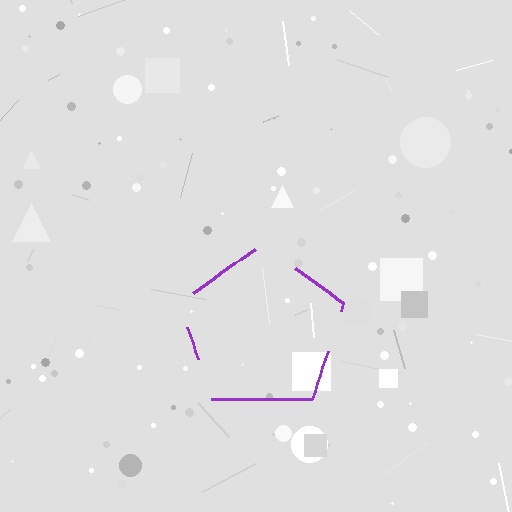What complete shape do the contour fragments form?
The contour fragments form a pentagon.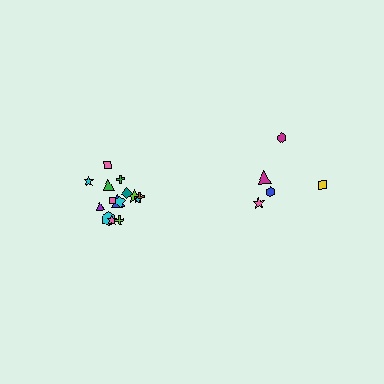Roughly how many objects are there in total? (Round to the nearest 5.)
Roughly 20 objects in total.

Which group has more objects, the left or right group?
The left group.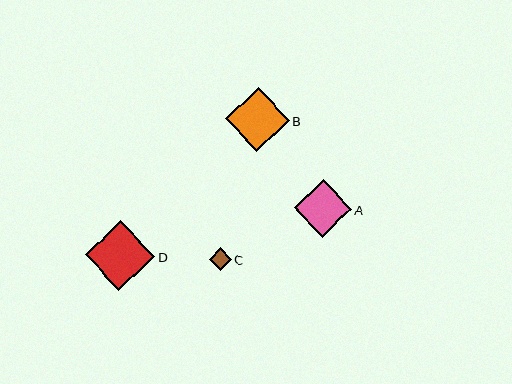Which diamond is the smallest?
Diamond C is the smallest with a size of approximately 22 pixels.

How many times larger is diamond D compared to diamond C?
Diamond D is approximately 3.1 times the size of diamond C.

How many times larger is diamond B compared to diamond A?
Diamond B is approximately 1.1 times the size of diamond A.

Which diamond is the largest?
Diamond D is the largest with a size of approximately 70 pixels.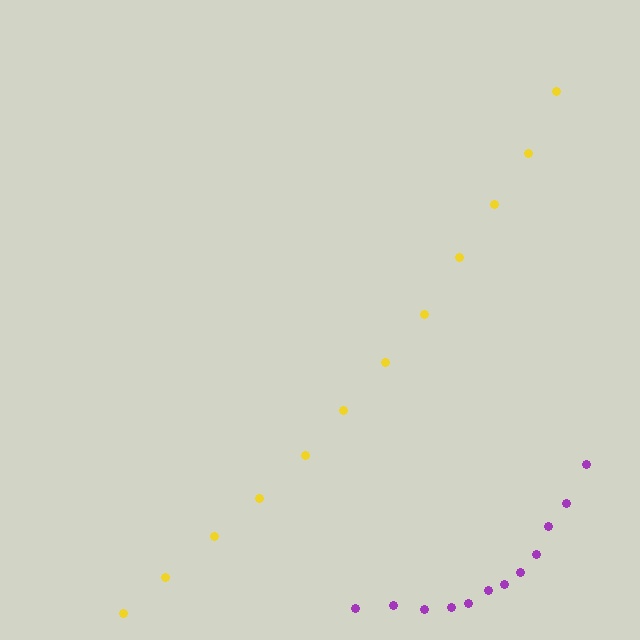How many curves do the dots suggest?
There are 2 distinct paths.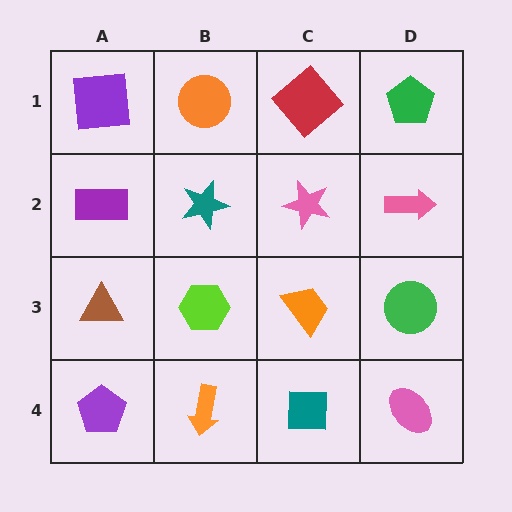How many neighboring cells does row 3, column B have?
4.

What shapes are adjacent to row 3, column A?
A purple rectangle (row 2, column A), a purple pentagon (row 4, column A), a lime hexagon (row 3, column B).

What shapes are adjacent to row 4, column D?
A green circle (row 3, column D), a teal square (row 4, column C).